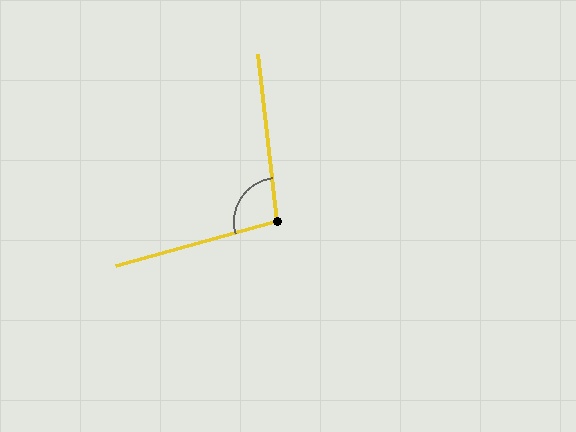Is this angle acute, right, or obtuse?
It is obtuse.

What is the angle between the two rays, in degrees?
Approximately 99 degrees.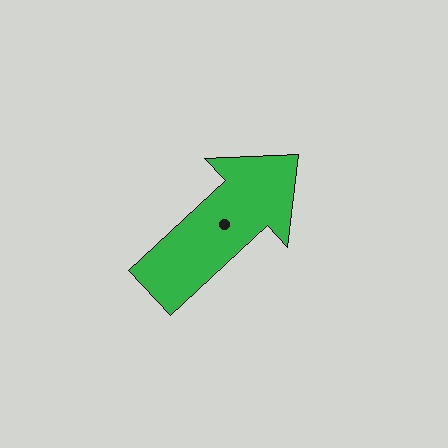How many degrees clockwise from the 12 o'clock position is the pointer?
Approximately 47 degrees.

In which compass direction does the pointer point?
Northeast.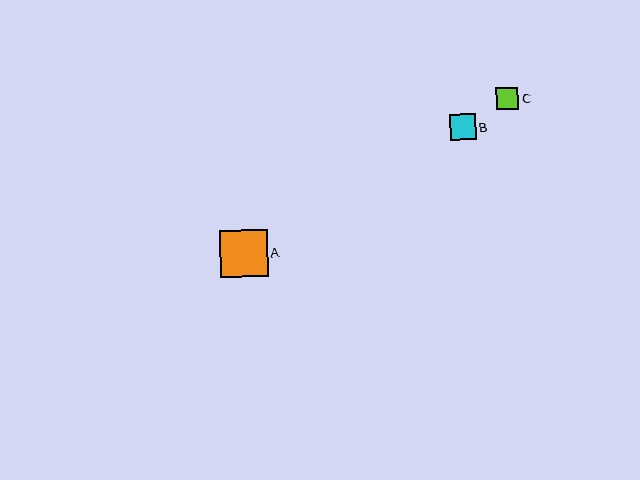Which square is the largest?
Square A is the largest with a size of approximately 47 pixels.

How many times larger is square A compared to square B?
Square A is approximately 1.8 times the size of square B.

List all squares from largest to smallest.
From largest to smallest: A, B, C.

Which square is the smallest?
Square C is the smallest with a size of approximately 22 pixels.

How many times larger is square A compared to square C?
Square A is approximately 2.1 times the size of square C.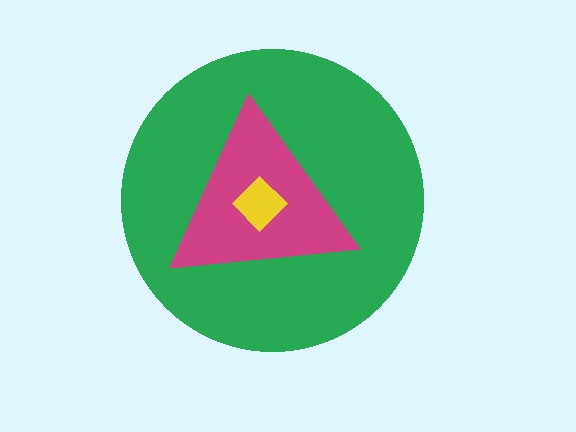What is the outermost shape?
The green circle.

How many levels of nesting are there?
3.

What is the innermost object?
The yellow diamond.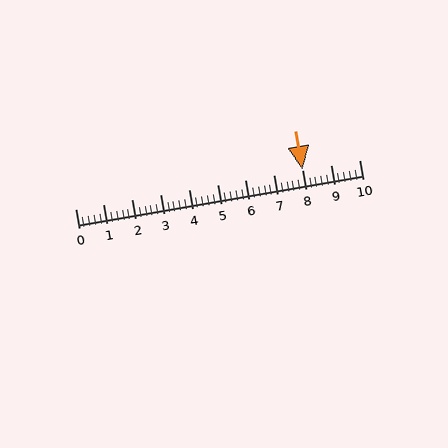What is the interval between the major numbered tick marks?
The major tick marks are spaced 1 units apart.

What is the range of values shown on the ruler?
The ruler shows values from 0 to 10.